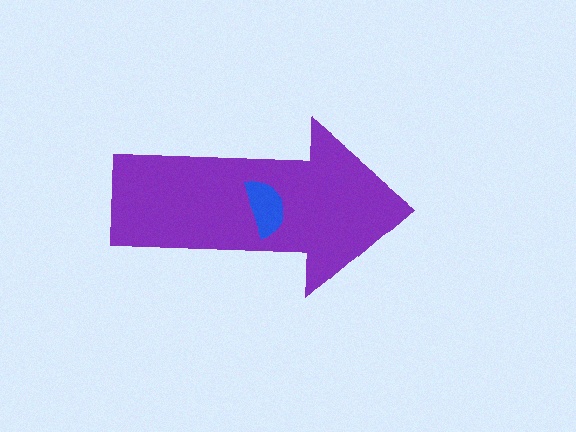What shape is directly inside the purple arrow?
The blue semicircle.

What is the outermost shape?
The purple arrow.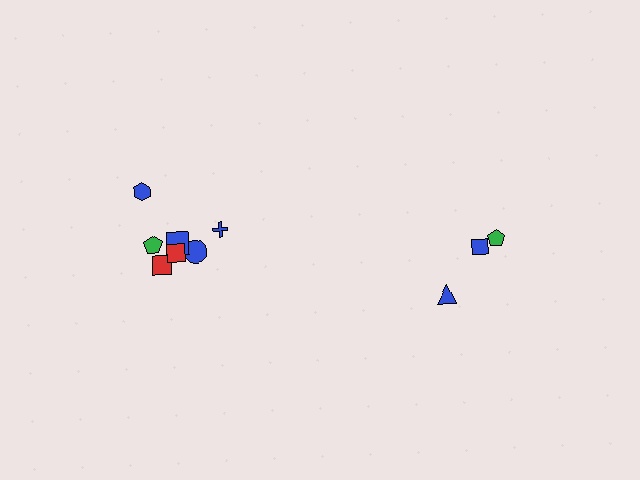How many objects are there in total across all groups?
There are 10 objects.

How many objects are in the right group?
There are 3 objects.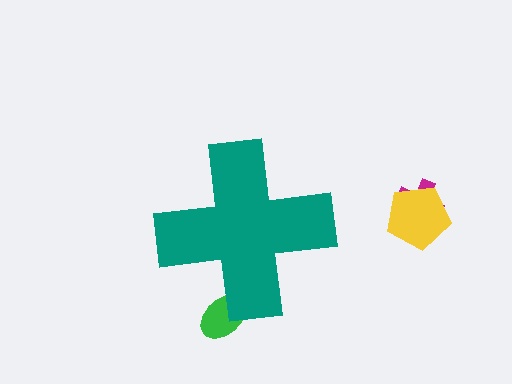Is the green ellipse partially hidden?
Yes, the green ellipse is partially hidden behind the teal cross.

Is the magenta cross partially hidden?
No, the magenta cross is fully visible.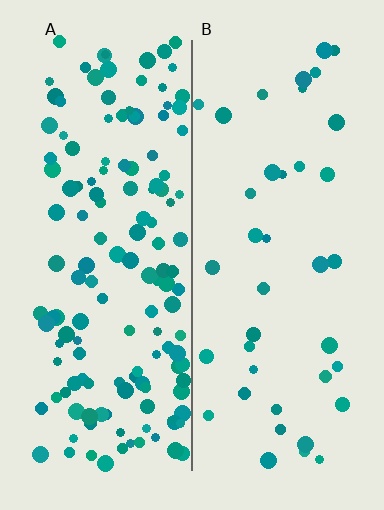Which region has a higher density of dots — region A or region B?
A (the left).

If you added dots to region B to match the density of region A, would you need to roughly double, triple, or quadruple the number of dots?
Approximately quadruple.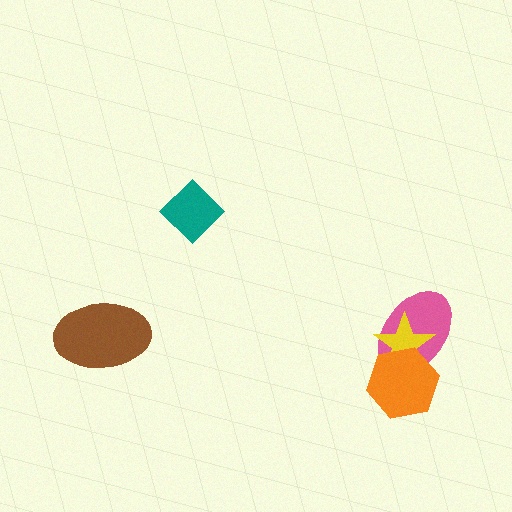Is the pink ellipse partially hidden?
Yes, it is partially covered by another shape.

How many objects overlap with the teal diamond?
0 objects overlap with the teal diamond.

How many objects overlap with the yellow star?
2 objects overlap with the yellow star.